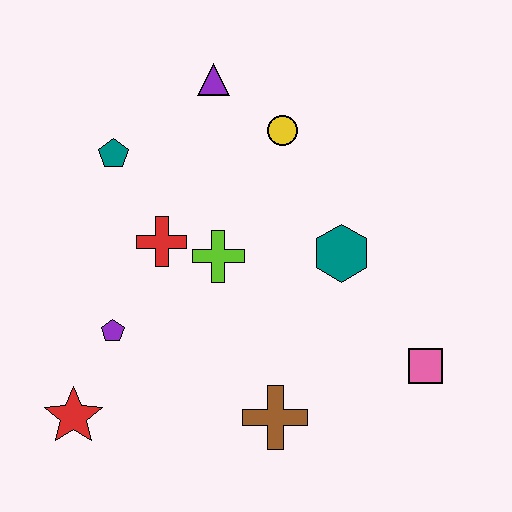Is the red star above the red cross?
No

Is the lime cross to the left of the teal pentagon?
No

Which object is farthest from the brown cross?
The purple triangle is farthest from the brown cross.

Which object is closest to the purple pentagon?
The red star is closest to the purple pentagon.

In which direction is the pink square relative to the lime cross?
The pink square is to the right of the lime cross.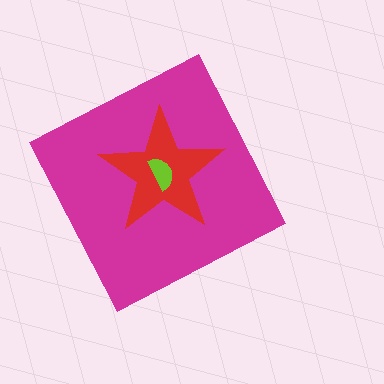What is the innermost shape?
The lime semicircle.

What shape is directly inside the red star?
The lime semicircle.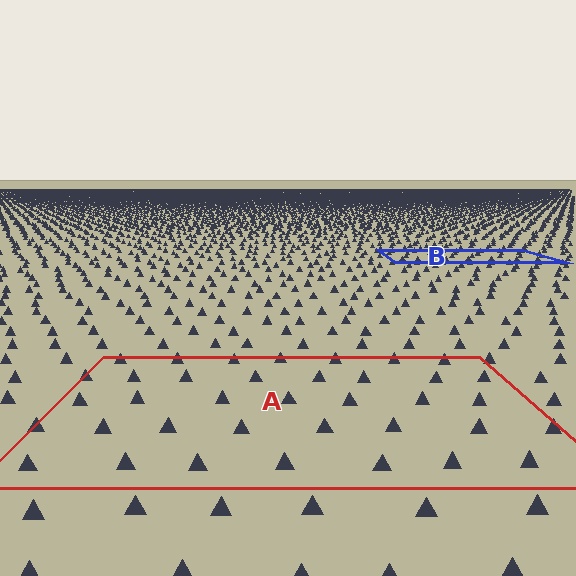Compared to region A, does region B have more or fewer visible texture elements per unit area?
Region B has more texture elements per unit area — they are packed more densely because it is farther away.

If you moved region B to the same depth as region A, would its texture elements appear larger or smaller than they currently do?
They would appear larger. At a closer depth, the same texture elements are projected at a bigger on-screen size.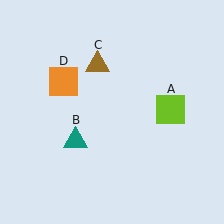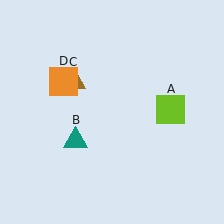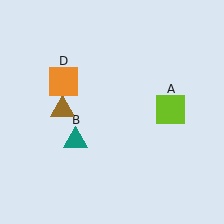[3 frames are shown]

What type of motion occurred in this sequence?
The brown triangle (object C) rotated counterclockwise around the center of the scene.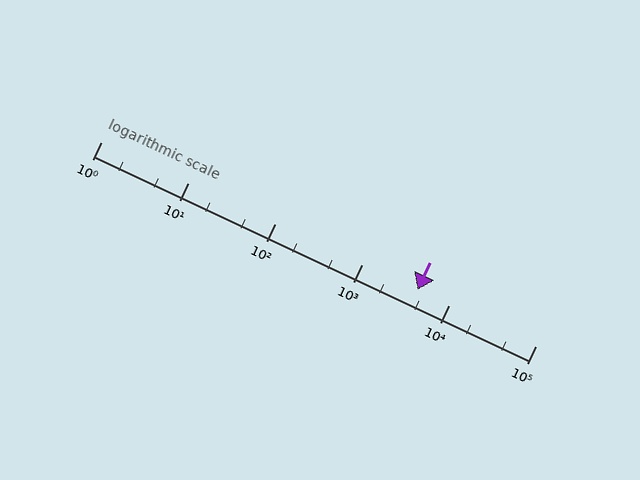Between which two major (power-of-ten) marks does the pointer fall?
The pointer is between 1000 and 10000.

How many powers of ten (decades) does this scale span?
The scale spans 5 decades, from 1 to 100000.